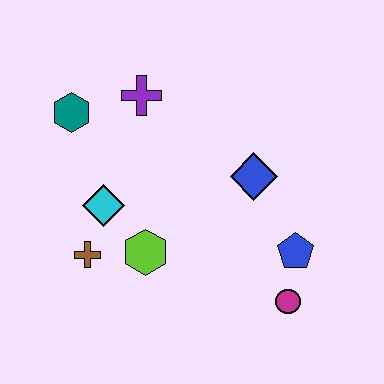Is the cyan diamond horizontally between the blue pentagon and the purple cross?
No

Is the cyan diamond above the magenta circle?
Yes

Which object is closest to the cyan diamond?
The brown cross is closest to the cyan diamond.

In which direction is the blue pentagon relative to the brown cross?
The blue pentagon is to the right of the brown cross.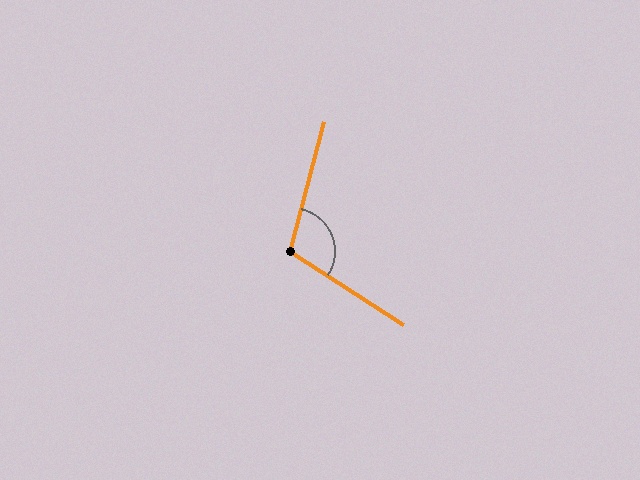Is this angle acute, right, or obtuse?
It is obtuse.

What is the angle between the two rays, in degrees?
Approximately 109 degrees.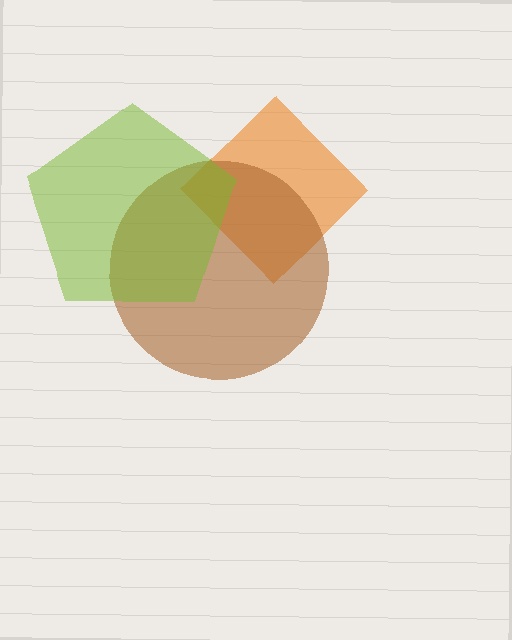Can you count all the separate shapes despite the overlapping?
Yes, there are 3 separate shapes.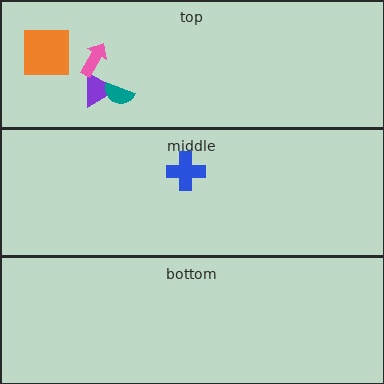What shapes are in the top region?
The purple triangle, the orange square, the teal semicircle, the pink arrow.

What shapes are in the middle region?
The blue cross.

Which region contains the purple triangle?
The top region.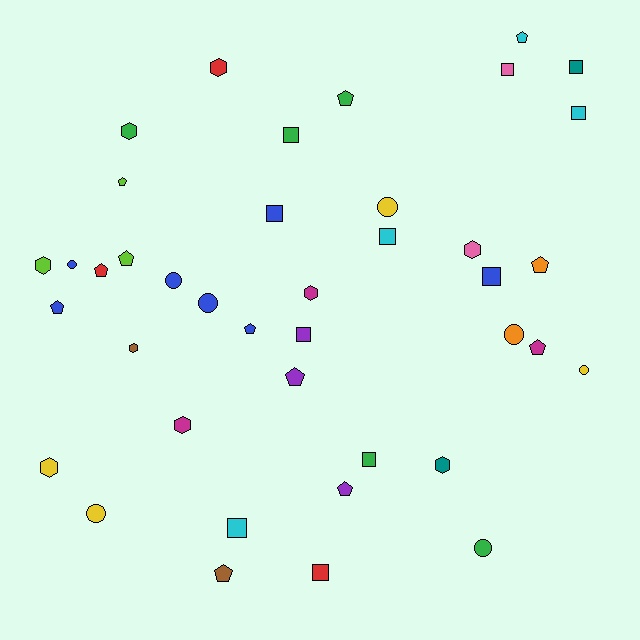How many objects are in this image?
There are 40 objects.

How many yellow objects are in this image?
There are 4 yellow objects.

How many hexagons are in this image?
There are 9 hexagons.